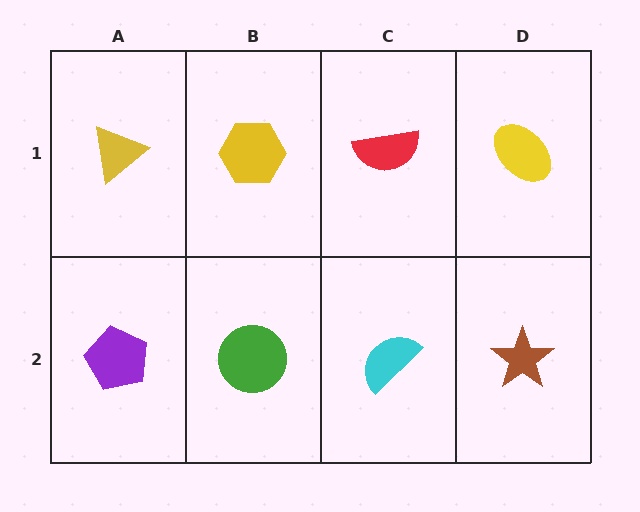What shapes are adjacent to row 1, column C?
A cyan semicircle (row 2, column C), a yellow hexagon (row 1, column B), a yellow ellipse (row 1, column D).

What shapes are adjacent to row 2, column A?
A yellow triangle (row 1, column A), a green circle (row 2, column B).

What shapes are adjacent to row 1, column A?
A purple pentagon (row 2, column A), a yellow hexagon (row 1, column B).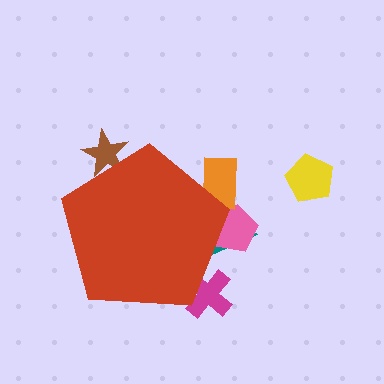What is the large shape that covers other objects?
A red pentagon.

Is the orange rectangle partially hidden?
Yes, the orange rectangle is partially hidden behind the red pentagon.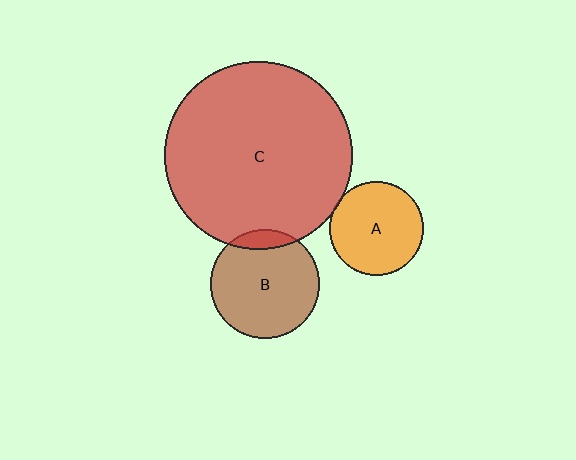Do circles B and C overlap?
Yes.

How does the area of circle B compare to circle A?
Approximately 1.3 times.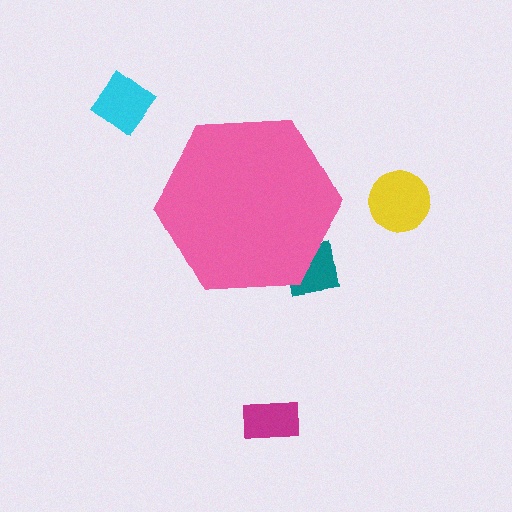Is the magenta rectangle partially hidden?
No, the magenta rectangle is fully visible.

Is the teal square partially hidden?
Yes, the teal square is partially hidden behind the pink hexagon.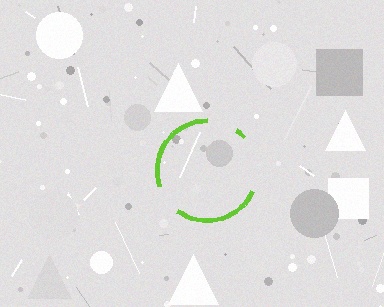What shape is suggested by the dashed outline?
The dashed outline suggests a circle.